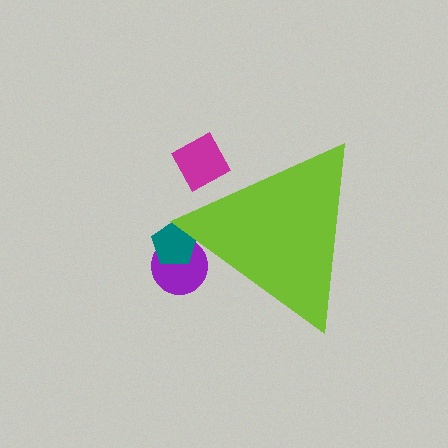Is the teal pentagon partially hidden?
Yes, the teal pentagon is partially hidden behind the lime triangle.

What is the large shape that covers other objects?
A lime triangle.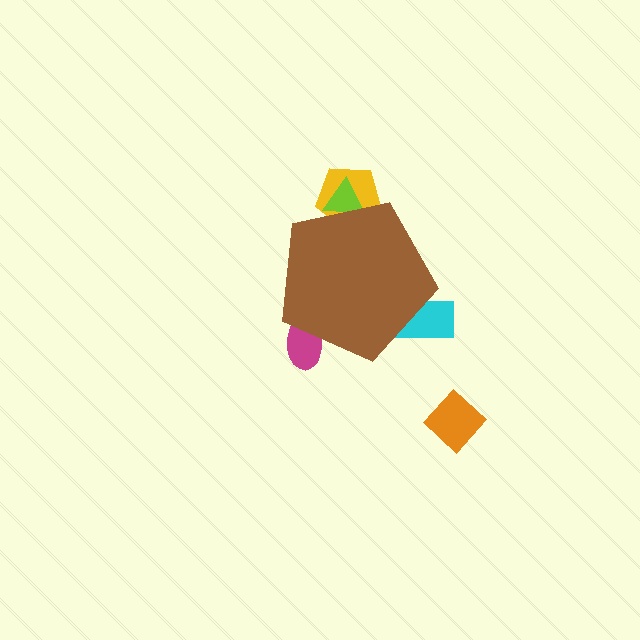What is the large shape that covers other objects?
A brown pentagon.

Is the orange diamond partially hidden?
No, the orange diamond is fully visible.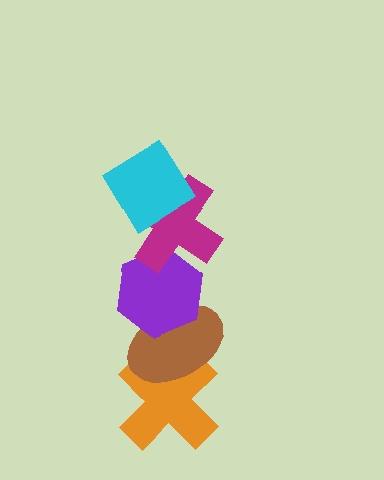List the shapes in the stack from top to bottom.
From top to bottom: the cyan diamond, the magenta cross, the purple hexagon, the brown ellipse, the orange cross.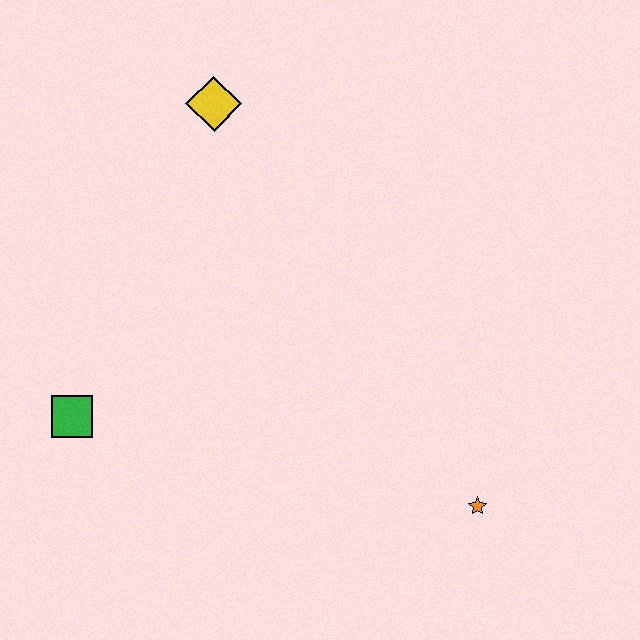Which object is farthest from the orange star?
The yellow diamond is farthest from the orange star.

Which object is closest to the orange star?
The green square is closest to the orange star.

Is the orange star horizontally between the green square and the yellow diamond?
No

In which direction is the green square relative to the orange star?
The green square is to the left of the orange star.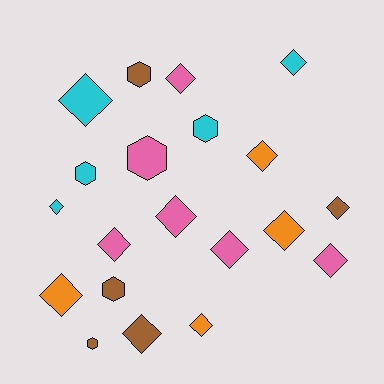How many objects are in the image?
There are 20 objects.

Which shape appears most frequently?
Diamond, with 14 objects.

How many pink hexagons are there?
There is 1 pink hexagon.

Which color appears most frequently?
Pink, with 6 objects.